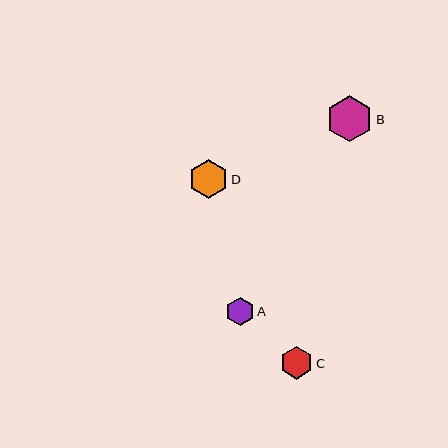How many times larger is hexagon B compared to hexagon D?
Hexagon B is approximately 1.2 times the size of hexagon D.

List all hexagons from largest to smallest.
From largest to smallest: B, D, C, A.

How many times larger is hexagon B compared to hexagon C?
Hexagon B is approximately 1.4 times the size of hexagon C.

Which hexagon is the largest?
Hexagon B is the largest with a size of approximately 46 pixels.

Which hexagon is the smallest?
Hexagon A is the smallest with a size of approximately 28 pixels.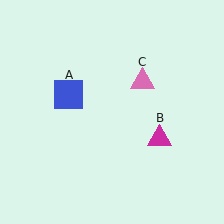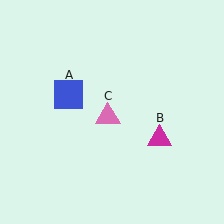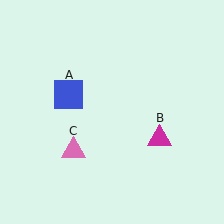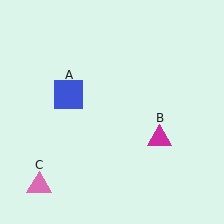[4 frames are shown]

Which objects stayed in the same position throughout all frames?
Blue square (object A) and magenta triangle (object B) remained stationary.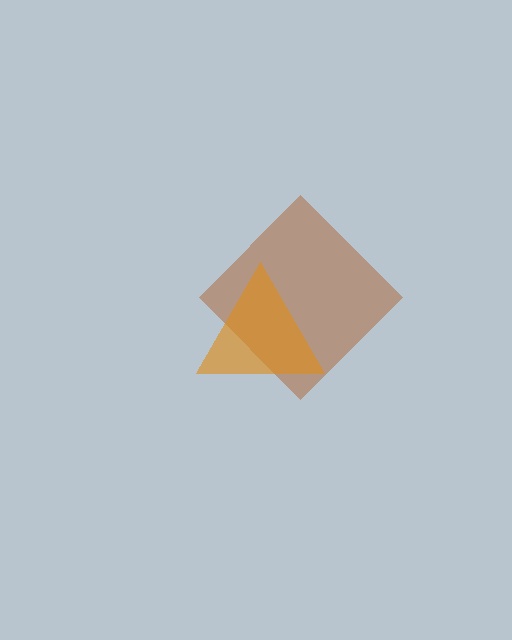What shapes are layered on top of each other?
The layered shapes are: a brown diamond, an orange triangle.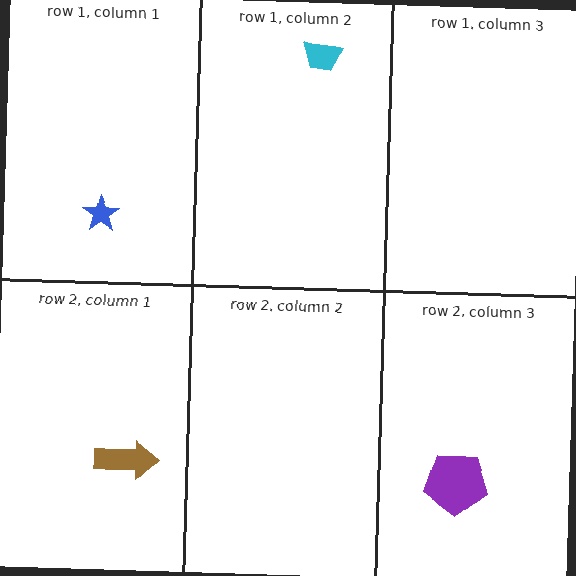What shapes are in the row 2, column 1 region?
The brown arrow.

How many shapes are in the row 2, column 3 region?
1.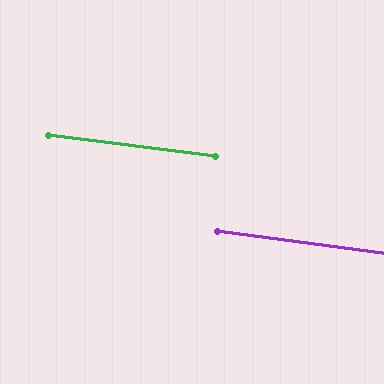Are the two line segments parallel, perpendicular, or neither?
Parallel — their directions differ by only 0.2°.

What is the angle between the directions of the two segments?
Approximately 0 degrees.